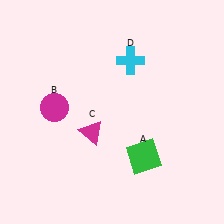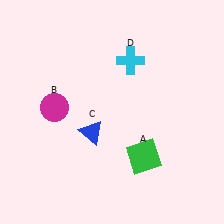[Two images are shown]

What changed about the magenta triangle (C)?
In Image 1, C is magenta. In Image 2, it changed to blue.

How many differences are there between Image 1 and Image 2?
There is 1 difference between the two images.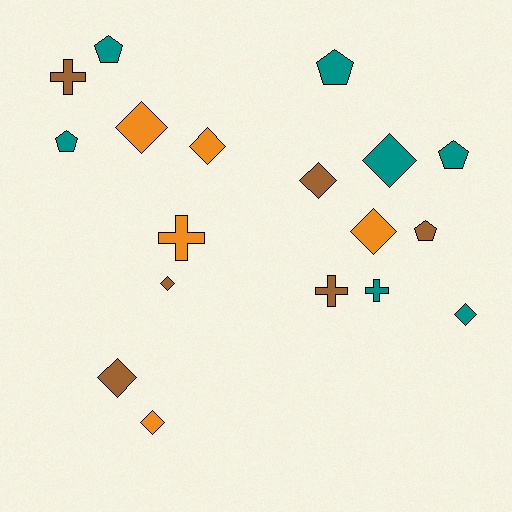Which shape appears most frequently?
Diamond, with 9 objects.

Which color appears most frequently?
Teal, with 7 objects.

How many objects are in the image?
There are 18 objects.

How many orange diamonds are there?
There are 4 orange diamonds.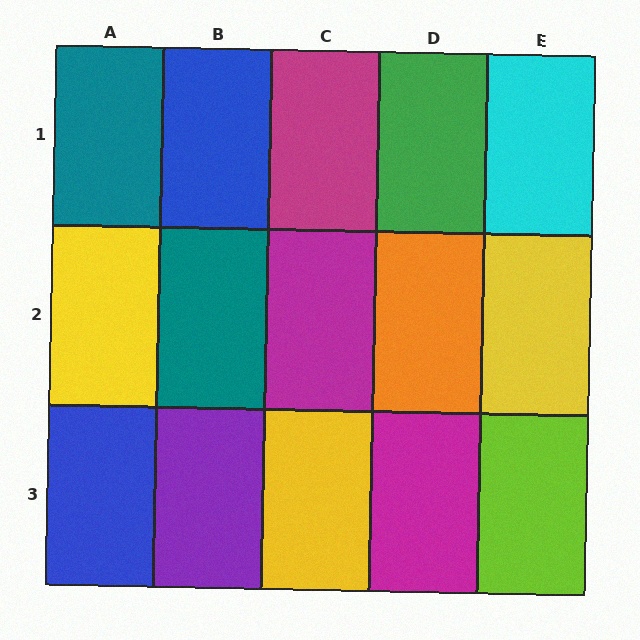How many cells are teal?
2 cells are teal.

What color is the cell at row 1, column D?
Green.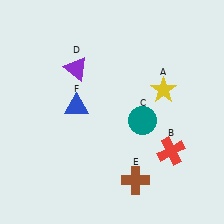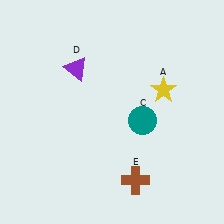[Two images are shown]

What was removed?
The red cross (B), the blue triangle (F) were removed in Image 2.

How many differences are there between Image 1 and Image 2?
There are 2 differences between the two images.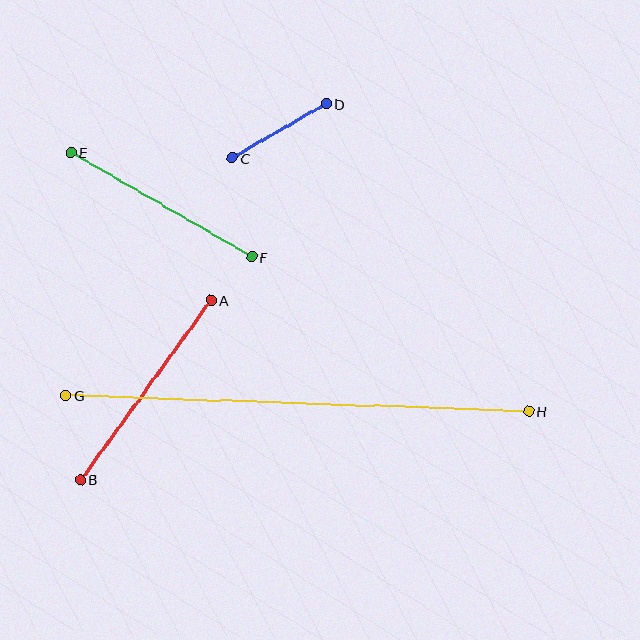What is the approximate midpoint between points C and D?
The midpoint is at approximately (279, 131) pixels.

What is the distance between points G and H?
The distance is approximately 463 pixels.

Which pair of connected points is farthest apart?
Points G and H are farthest apart.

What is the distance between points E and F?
The distance is approximately 209 pixels.